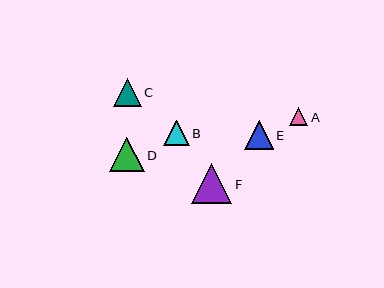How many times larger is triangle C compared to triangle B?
Triangle C is approximately 1.1 times the size of triangle B.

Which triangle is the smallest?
Triangle A is the smallest with a size of approximately 18 pixels.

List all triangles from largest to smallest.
From largest to smallest: F, D, E, C, B, A.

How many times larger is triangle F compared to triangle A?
Triangle F is approximately 2.2 times the size of triangle A.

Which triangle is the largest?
Triangle F is the largest with a size of approximately 40 pixels.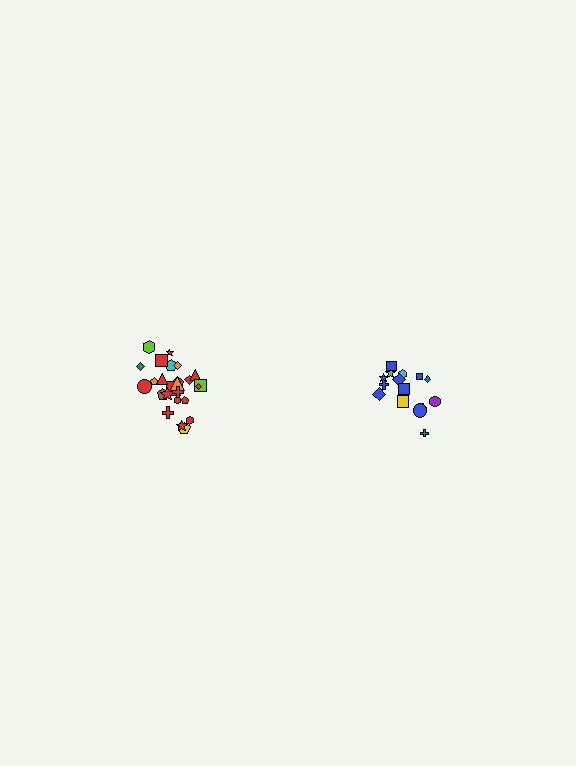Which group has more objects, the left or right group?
The left group.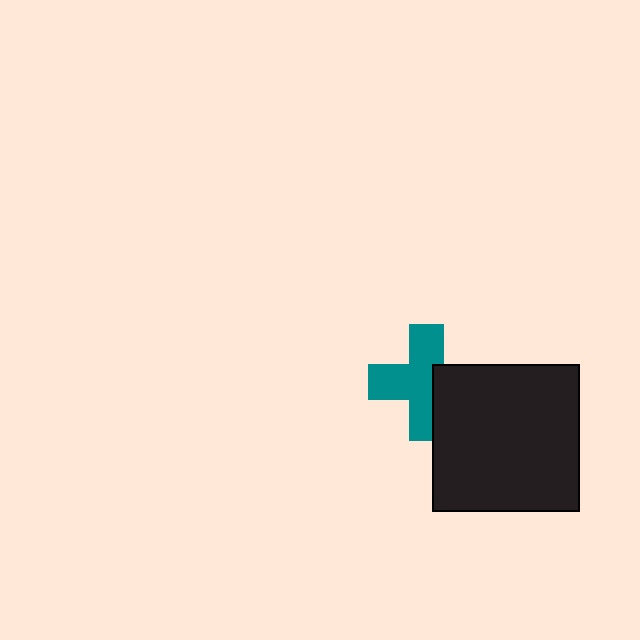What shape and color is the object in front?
The object in front is a black square.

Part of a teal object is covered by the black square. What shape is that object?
It is a cross.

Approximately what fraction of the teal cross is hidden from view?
Roughly 35% of the teal cross is hidden behind the black square.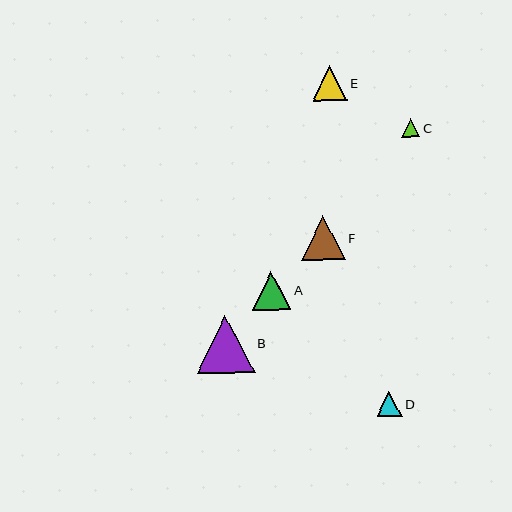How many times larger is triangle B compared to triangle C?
Triangle B is approximately 3.2 times the size of triangle C.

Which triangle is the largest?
Triangle B is the largest with a size of approximately 58 pixels.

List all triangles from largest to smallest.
From largest to smallest: B, F, A, E, D, C.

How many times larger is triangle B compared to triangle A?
Triangle B is approximately 1.5 times the size of triangle A.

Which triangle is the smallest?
Triangle C is the smallest with a size of approximately 18 pixels.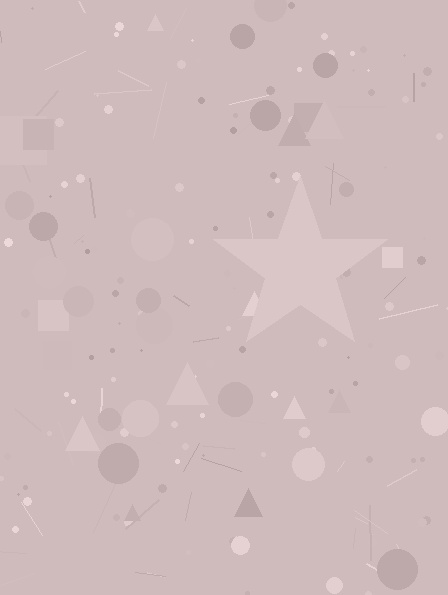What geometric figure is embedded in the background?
A star is embedded in the background.